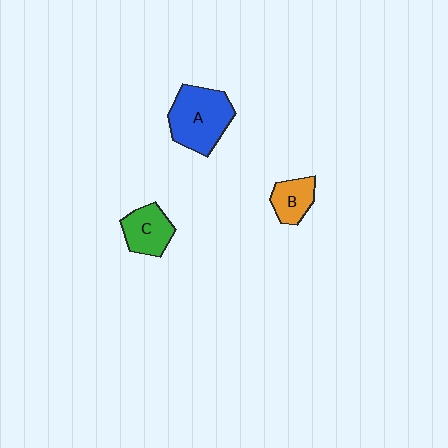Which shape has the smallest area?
Shape B (orange).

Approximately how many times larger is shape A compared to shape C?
Approximately 1.6 times.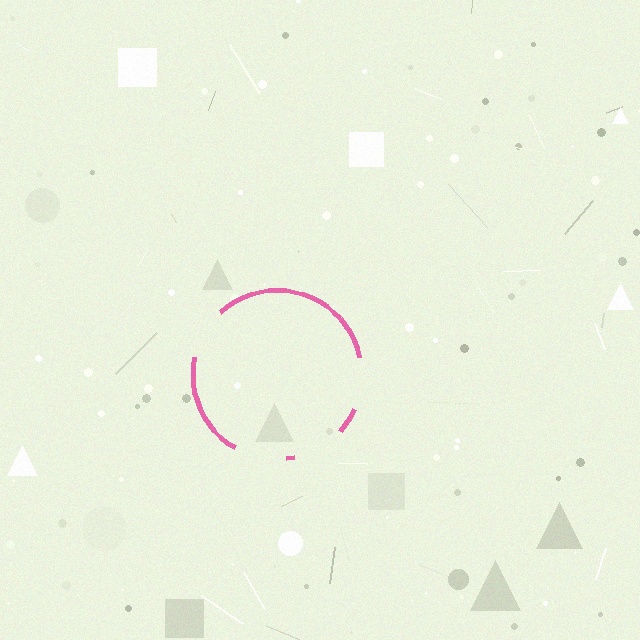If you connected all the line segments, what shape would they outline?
They would outline a circle.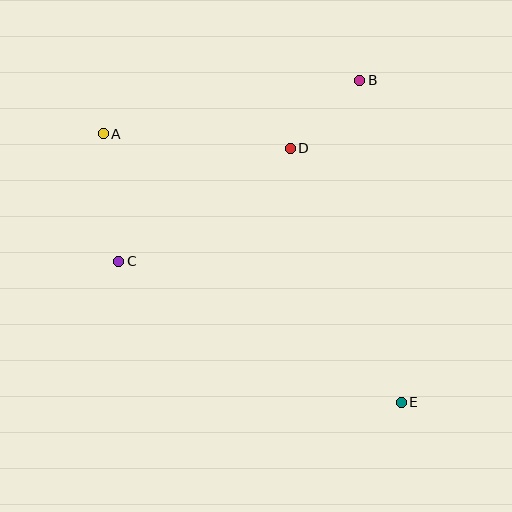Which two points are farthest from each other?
Points A and E are farthest from each other.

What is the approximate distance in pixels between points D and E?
The distance between D and E is approximately 278 pixels.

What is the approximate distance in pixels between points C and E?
The distance between C and E is approximately 316 pixels.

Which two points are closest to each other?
Points B and D are closest to each other.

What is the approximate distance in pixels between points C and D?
The distance between C and D is approximately 205 pixels.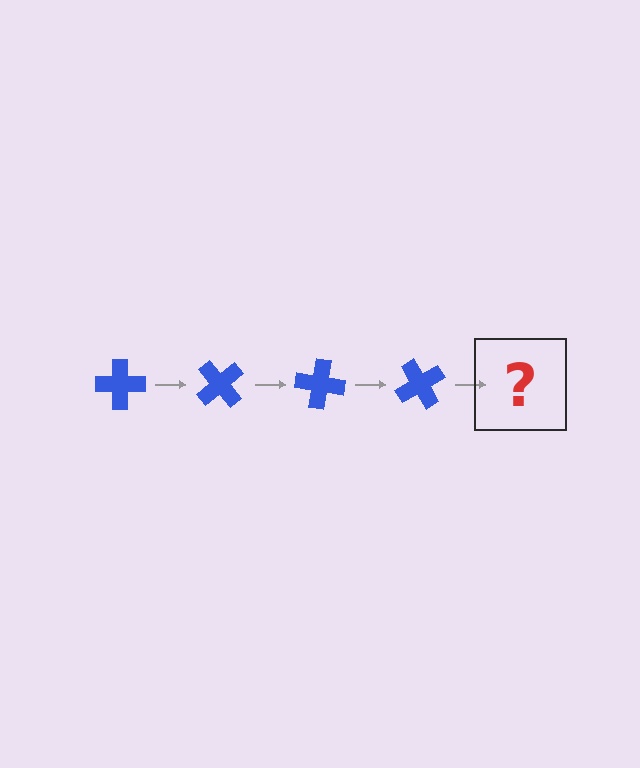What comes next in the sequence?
The next element should be a blue cross rotated 200 degrees.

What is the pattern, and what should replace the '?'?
The pattern is that the cross rotates 50 degrees each step. The '?' should be a blue cross rotated 200 degrees.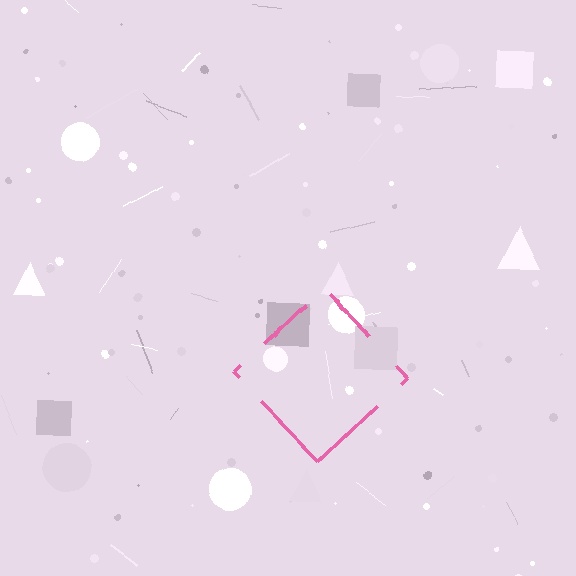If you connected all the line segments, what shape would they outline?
They would outline a diamond.